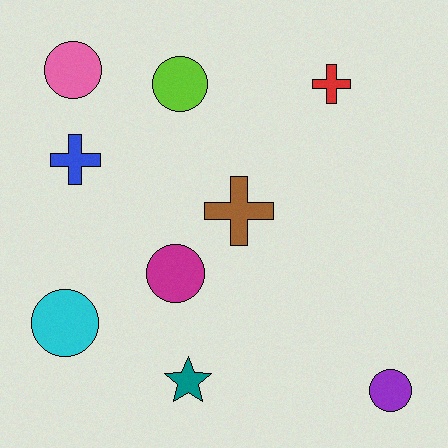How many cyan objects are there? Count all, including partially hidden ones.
There is 1 cyan object.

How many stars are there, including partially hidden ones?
There is 1 star.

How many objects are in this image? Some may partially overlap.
There are 9 objects.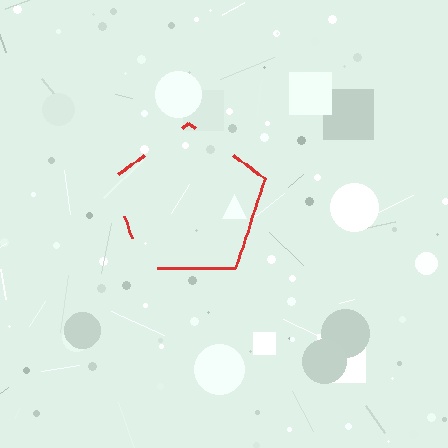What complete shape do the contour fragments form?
The contour fragments form a pentagon.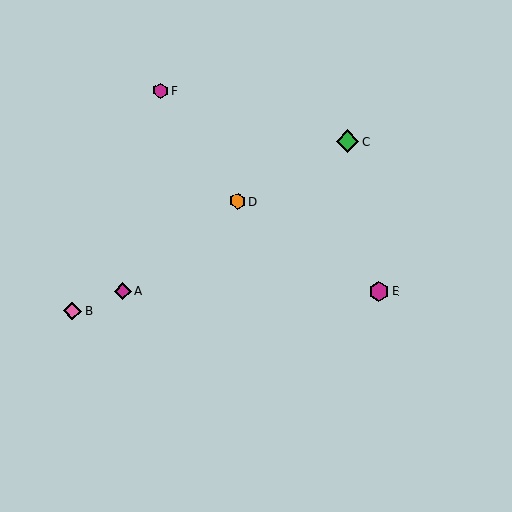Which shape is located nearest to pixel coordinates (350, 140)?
The green diamond (labeled C) at (347, 141) is nearest to that location.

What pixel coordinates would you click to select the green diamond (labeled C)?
Click at (347, 141) to select the green diamond C.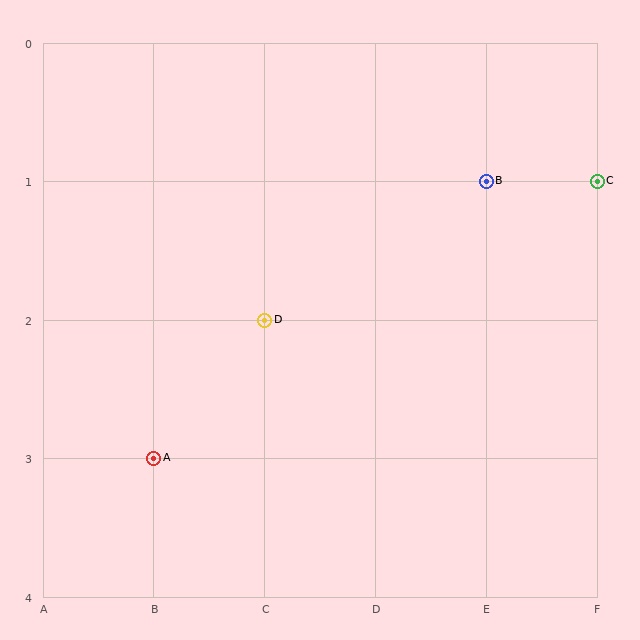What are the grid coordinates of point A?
Point A is at grid coordinates (B, 3).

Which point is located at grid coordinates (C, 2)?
Point D is at (C, 2).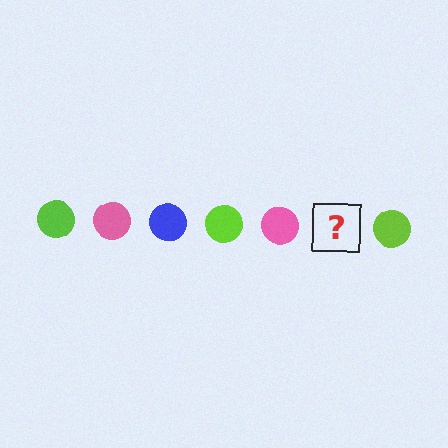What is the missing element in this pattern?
The missing element is a blue circle.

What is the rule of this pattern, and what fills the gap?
The rule is that the pattern cycles through lime, pink, blue circles. The gap should be filled with a blue circle.